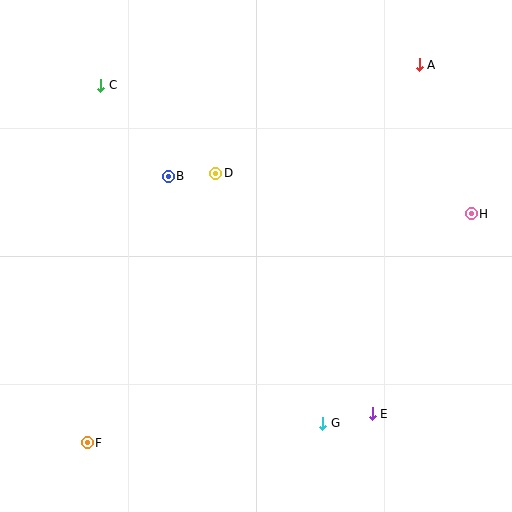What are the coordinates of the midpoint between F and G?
The midpoint between F and G is at (205, 433).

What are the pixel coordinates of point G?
Point G is at (323, 423).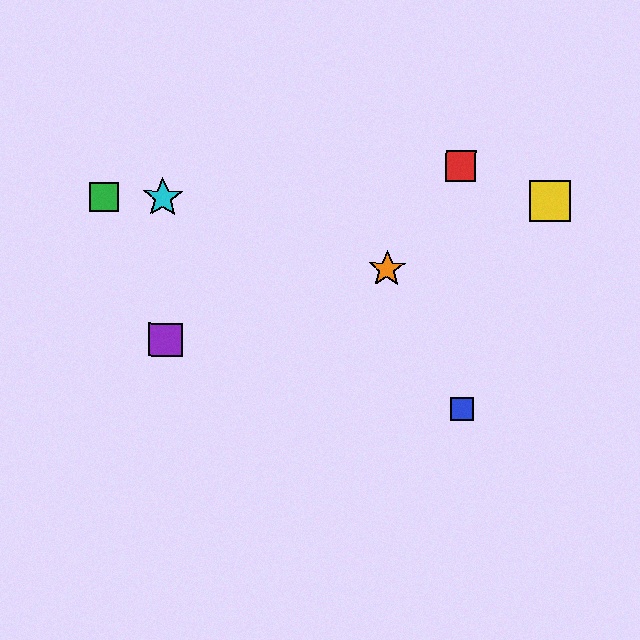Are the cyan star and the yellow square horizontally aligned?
Yes, both are at y≈198.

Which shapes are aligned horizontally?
The green square, the yellow square, the cyan star are aligned horizontally.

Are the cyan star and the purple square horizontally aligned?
No, the cyan star is at y≈198 and the purple square is at y≈340.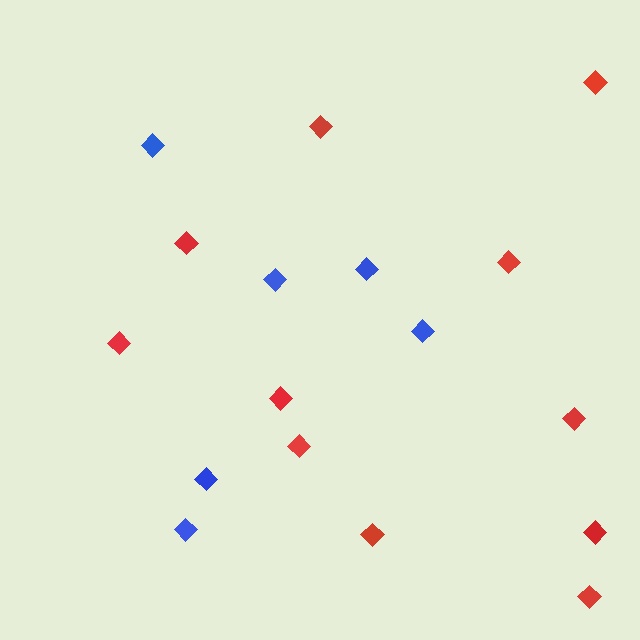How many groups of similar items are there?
There are 2 groups: one group of blue diamonds (6) and one group of red diamonds (11).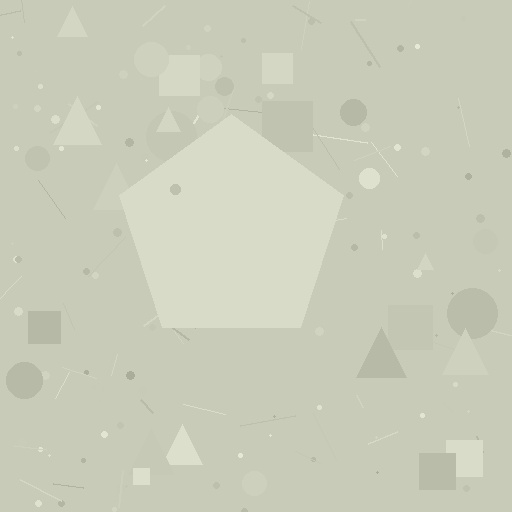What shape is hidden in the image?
A pentagon is hidden in the image.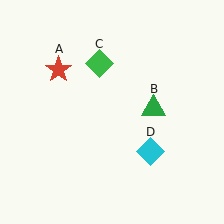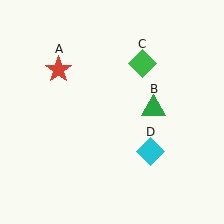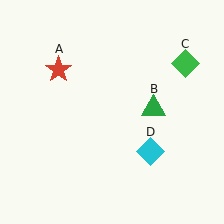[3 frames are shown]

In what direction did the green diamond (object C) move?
The green diamond (object C) moved right.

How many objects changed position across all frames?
1 object changed position: green diamond (object C).